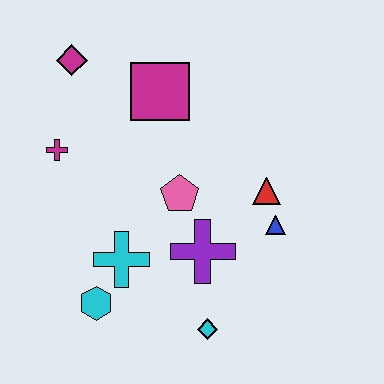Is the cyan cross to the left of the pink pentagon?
Yes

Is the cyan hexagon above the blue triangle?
No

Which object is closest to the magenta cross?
The magenta diamond is closest to the magenta cross.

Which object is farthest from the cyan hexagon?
The magenta diamond is farthest from the cyan hexagon.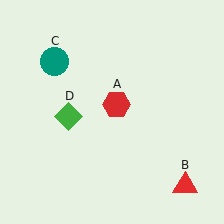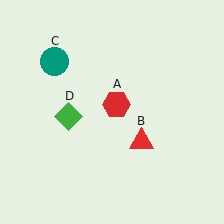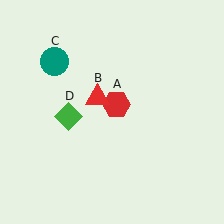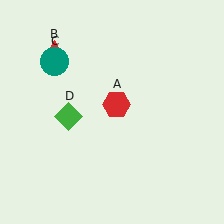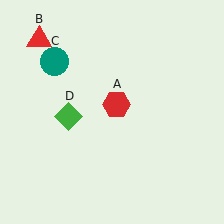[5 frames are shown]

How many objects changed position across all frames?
1 object changed position: red triangle (object B).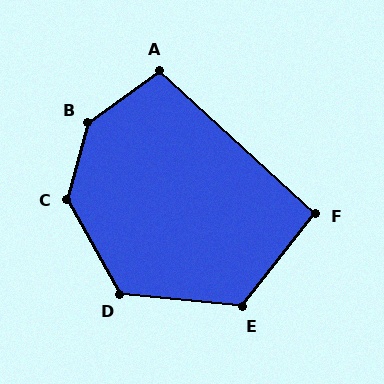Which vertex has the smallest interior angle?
F, at approximately 95 degrees.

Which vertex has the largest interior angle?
B, at approximately 141 degrees.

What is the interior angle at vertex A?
Approximately 102 degrees (obtuse).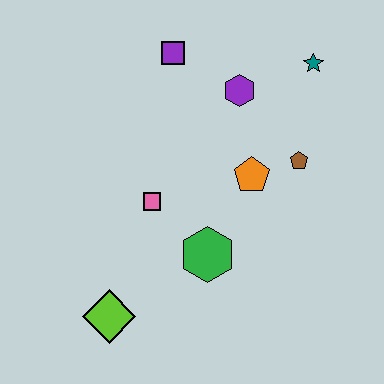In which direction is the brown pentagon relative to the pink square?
The brown pentagon is to the right of the pink square.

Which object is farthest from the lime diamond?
The teal star is farthest from the lime diamond.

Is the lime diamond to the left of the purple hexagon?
Yes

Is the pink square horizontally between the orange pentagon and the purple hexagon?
No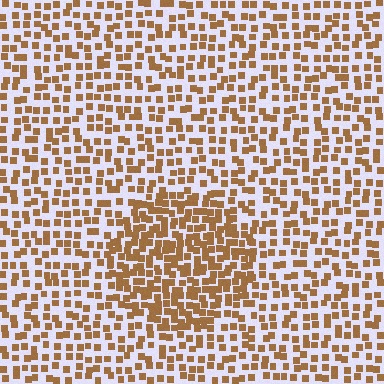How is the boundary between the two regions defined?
The boundary is defined by a change in element density (approximately 1.8x ratio). All elements are the same color, size, and shape.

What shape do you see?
I see a circle.